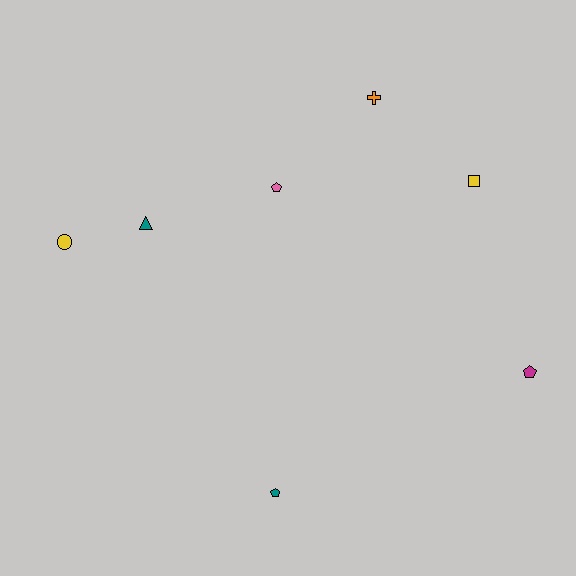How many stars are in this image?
There are no stars.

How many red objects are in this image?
There are no red objects.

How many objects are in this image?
There are 7 objects.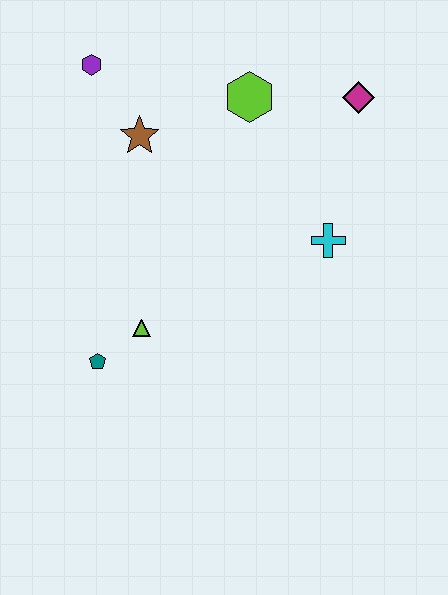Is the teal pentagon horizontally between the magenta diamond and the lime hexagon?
No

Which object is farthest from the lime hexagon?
The teal pentagon is farthest from the lime hexagon.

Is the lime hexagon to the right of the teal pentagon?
Yes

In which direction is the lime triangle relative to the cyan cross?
The lime triangle is to the left of the cyan cross.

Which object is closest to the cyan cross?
The magenta diamond is closest to the cyan cross.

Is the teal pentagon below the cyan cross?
Yes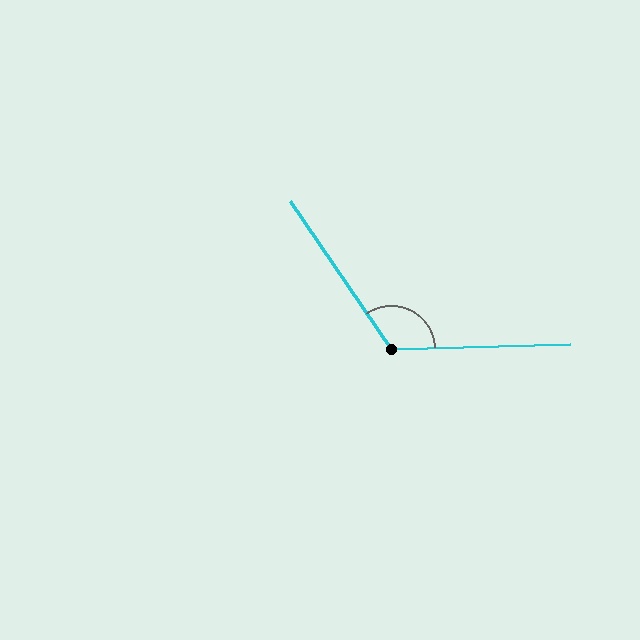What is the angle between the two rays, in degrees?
Approximately 123 degrees.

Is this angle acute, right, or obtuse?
It is obtuse.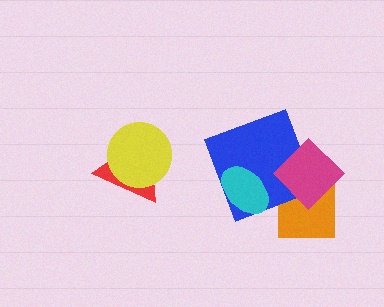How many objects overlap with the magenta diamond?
2 objects overlap with the magenta diamond.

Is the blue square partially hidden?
Yes, it is partially covered by another shape.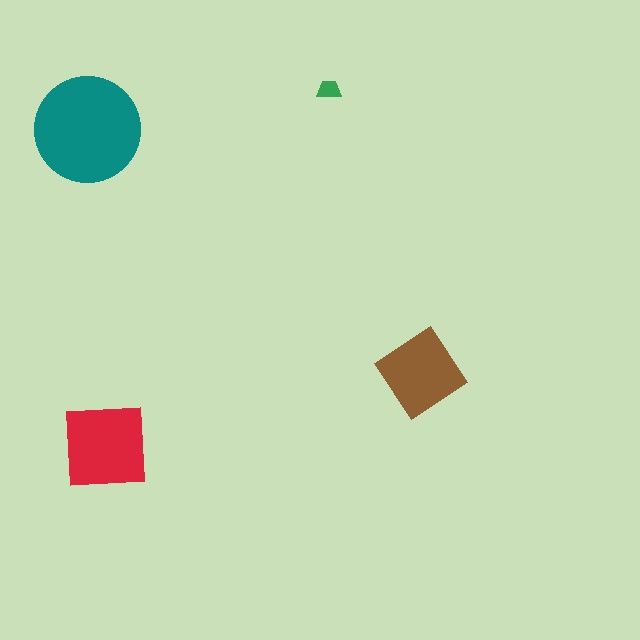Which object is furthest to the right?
The brown diamond is rightmost.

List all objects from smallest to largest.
The green trapezoid, the brown diamond, the red square, the teal circle.